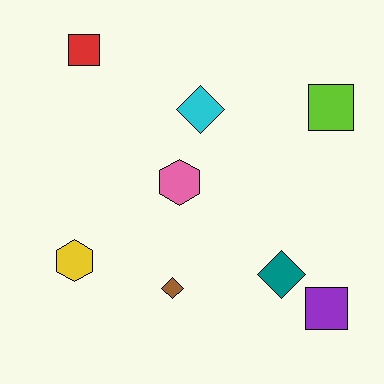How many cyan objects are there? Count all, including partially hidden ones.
There is 1 cyan object.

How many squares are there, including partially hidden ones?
There are 3 squares.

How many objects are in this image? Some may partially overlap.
There are 8 objects.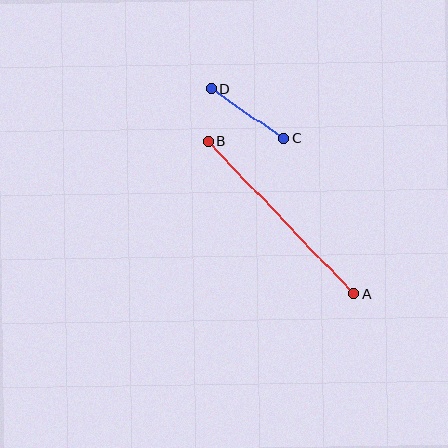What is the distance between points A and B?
The distance is approximately 211 pixels.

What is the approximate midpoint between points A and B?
The midpoint is at approximately (281, 218) pixels.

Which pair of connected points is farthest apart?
Points A and B are farthest apart.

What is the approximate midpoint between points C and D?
The midpoint is at approximately (247, 114) pixels.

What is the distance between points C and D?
The distance is approximately 88 pixels.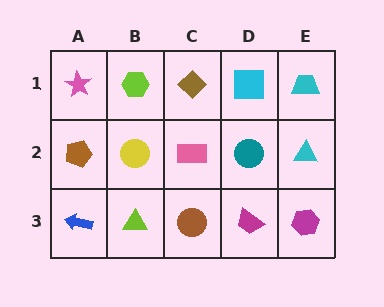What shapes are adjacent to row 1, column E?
A cyan triangle (row 2, column E), a cyan square (row 1, column D).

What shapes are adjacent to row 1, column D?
A teal circle (row 2, column D), a brown diamond (row 1, column C), a cyan trapezoid (row 1, column E).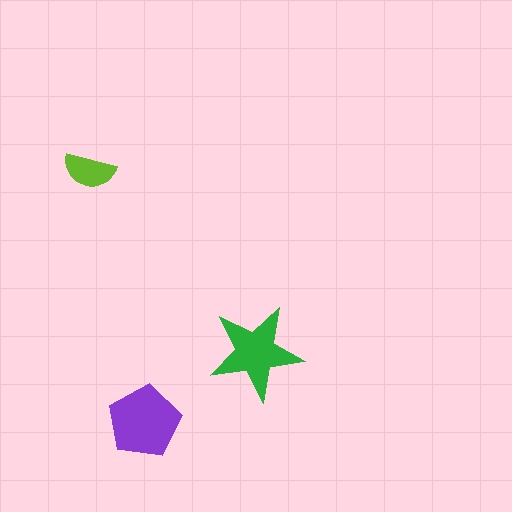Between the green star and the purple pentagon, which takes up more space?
The purple pentagon.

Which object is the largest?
The purple pentagon.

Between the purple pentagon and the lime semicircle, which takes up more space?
The purple pentagon.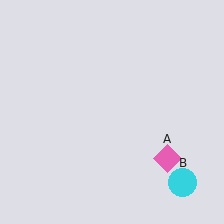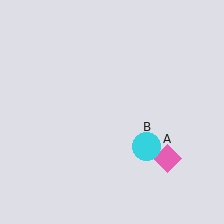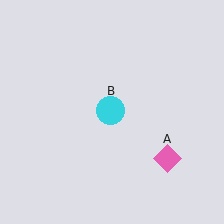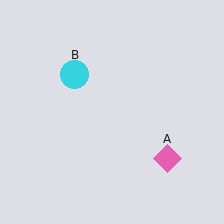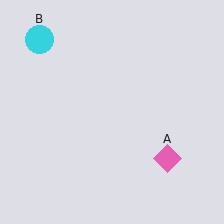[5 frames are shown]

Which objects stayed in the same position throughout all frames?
Pink diamond (object A) remained stationary.